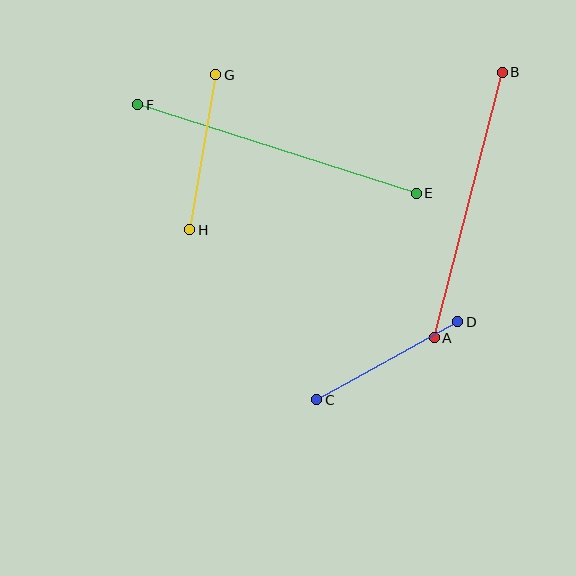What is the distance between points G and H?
The distance is approximately 157 pixels.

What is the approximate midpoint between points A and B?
The midpoint is at approximately (468, 205) pixels.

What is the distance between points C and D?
The distance is approximately 161 pixels.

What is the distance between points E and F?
The distance is approximately 292 pixels.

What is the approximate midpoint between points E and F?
The midpoint is at approximately (277, 149) pixels.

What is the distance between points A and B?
The distance is approximately 274 pixels.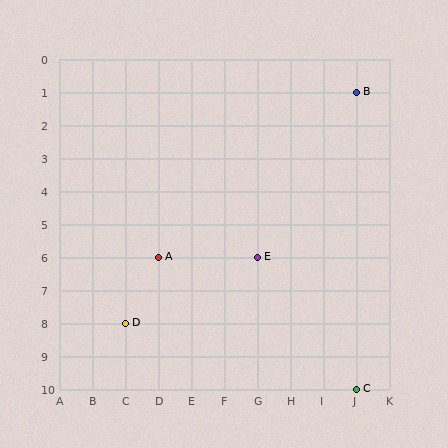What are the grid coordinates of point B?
Point B is at grid coordinates (J, 1).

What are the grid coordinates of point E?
Point E is at grid coordinates (G, 6).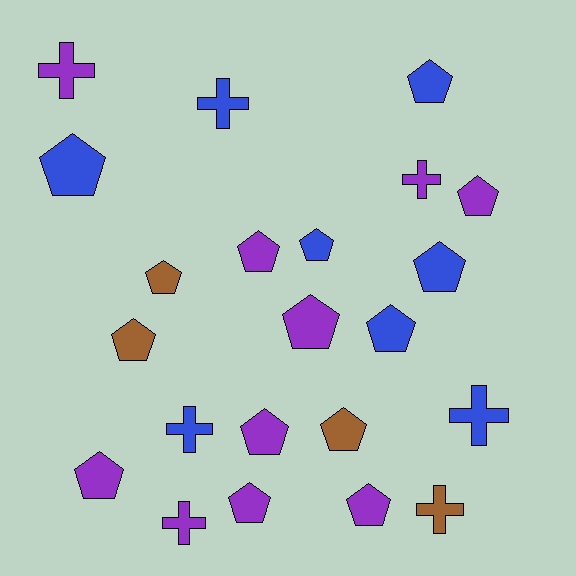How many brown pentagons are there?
There are 3 brown pentagons.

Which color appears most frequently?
Purple, with 10 objects.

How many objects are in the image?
There are 22 objects.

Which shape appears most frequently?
Pentagon, with 15 objects.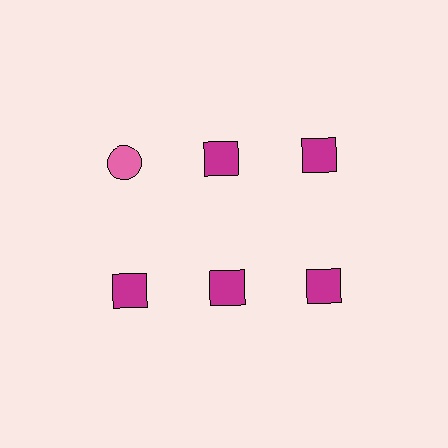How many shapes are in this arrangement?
There are 6 shapes arranged in a grid pattern.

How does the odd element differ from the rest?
It differs in both color (pink instead of magenta) and shape (circle instead of square).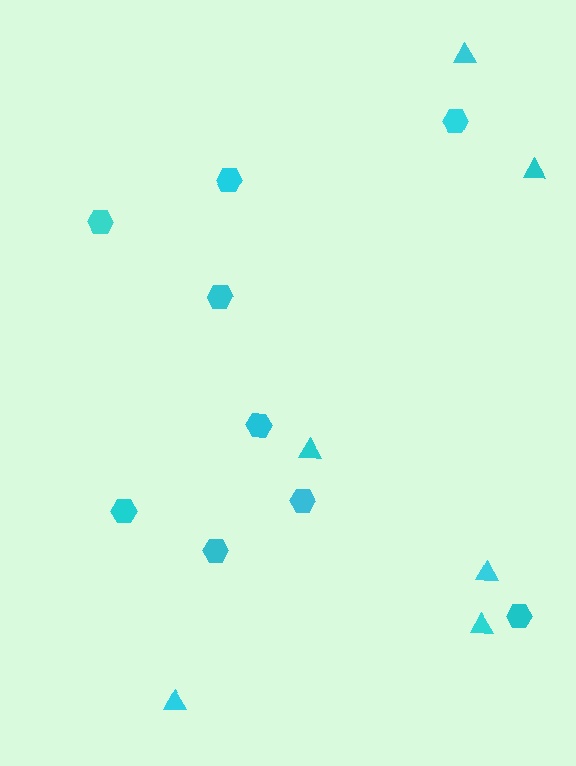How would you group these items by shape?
There are 2 groups: one group of hexagons (9) and one group of triangles (6).